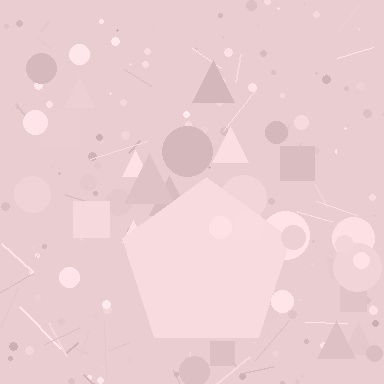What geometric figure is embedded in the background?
A pentagon is embedded in the background.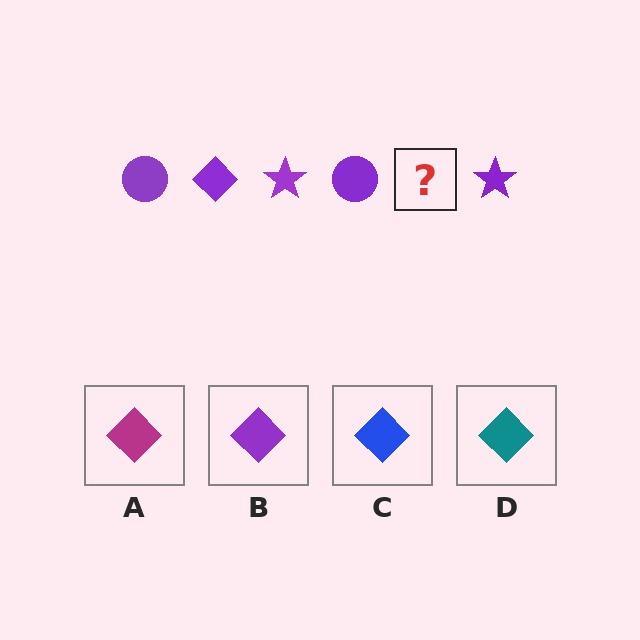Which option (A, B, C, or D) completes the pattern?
B.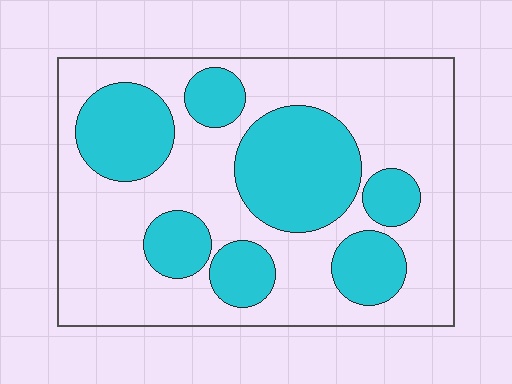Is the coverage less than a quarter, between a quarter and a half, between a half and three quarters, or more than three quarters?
Between a quarter and a half.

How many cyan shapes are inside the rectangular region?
7.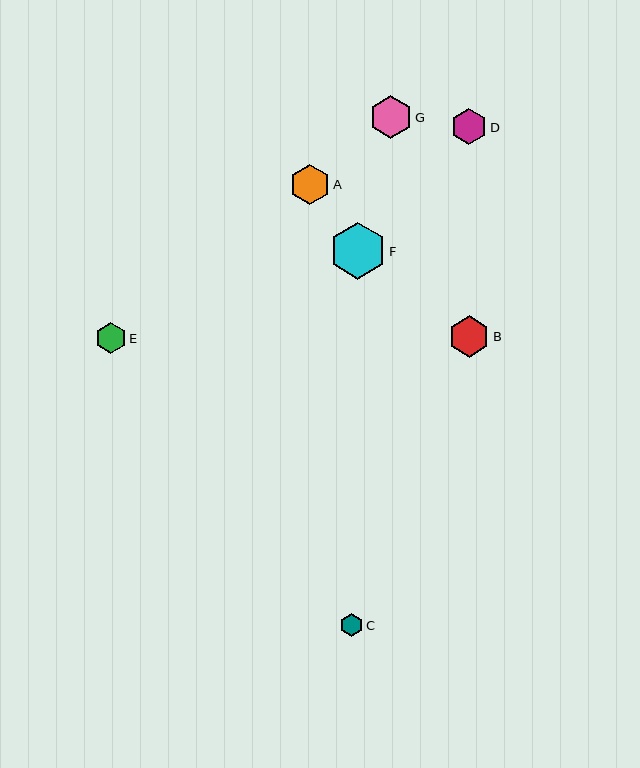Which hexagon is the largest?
Hexagon F is the largest with a size of approximately 57 pixels.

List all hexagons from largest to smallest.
From largest to smallest: F, G, B, A, D, E, C.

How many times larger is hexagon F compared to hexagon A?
Hexagon F is approximately 1.4 times the size of hexagon A.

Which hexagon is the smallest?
Hexagon C is the smallest with a size of approximately 23 pixels.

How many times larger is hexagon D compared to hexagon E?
Hexagon D is approximately 1.2 times the size of hexagon E.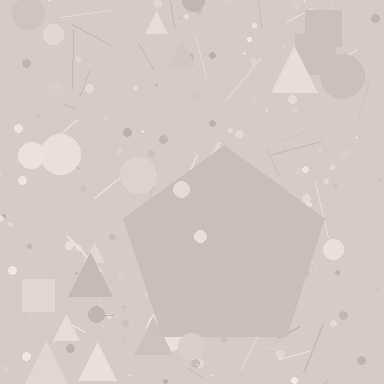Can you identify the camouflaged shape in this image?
The camouflaged shape is a pentagon.